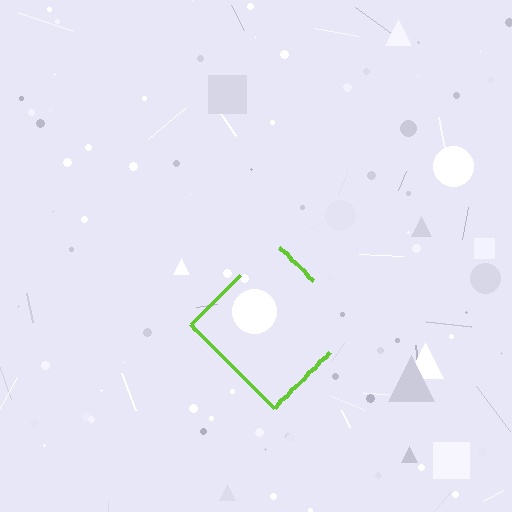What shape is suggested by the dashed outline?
The dashed outline suggests a diamond.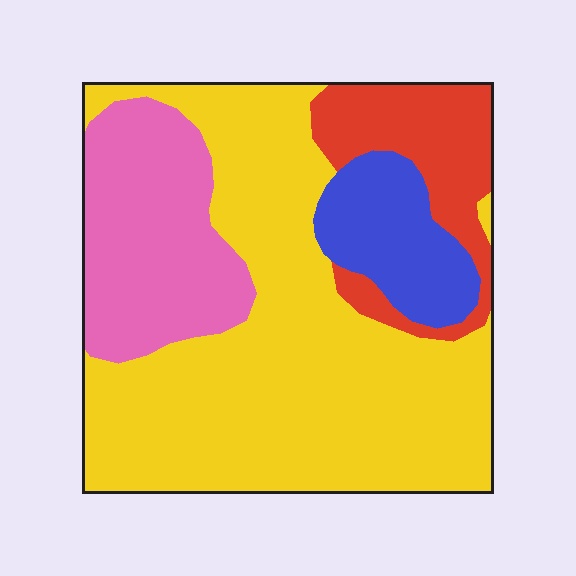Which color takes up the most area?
Yellow, at roughly 55%.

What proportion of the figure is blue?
Blue covers about 10% of the figure.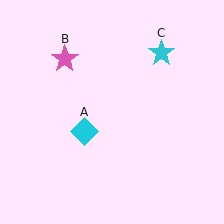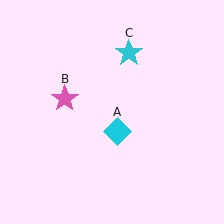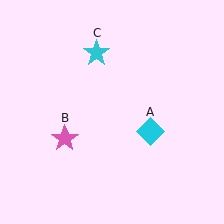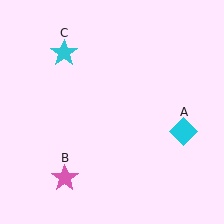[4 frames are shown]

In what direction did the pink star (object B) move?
The pink star (object B) moved down.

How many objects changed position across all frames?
3 objects changed position: cyan diamond (object A), pink star (object B), cyan star (object C).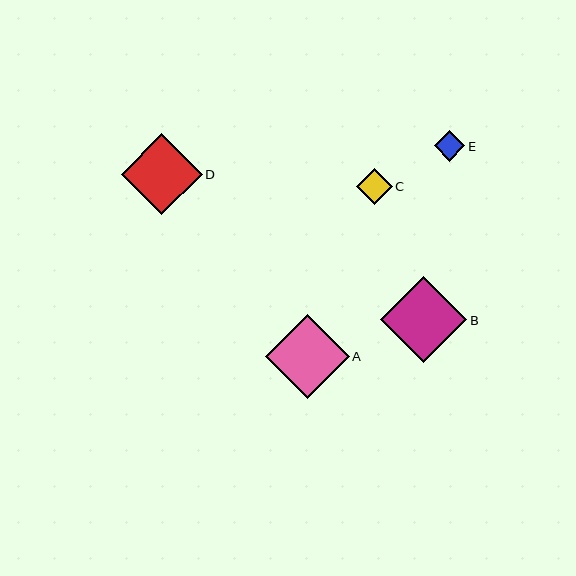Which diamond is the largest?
Diamond B is the largest with a size of approximately 86 pixels.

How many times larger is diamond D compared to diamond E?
Diamond D is approximately 2.7 times the size of diamond E.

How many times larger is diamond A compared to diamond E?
Diamond A is approximately 2.7 times the size of diamond E.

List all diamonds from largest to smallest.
From largest to smallest: B, A, D, C, E.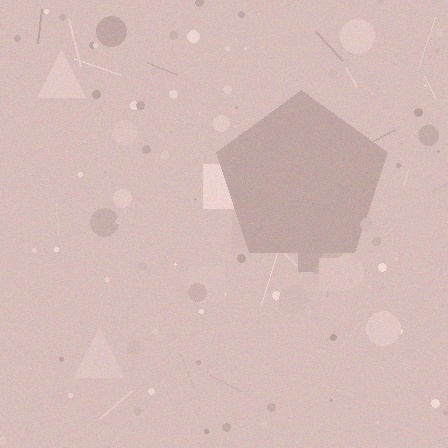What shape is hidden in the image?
A pentagon is hidden in the image.